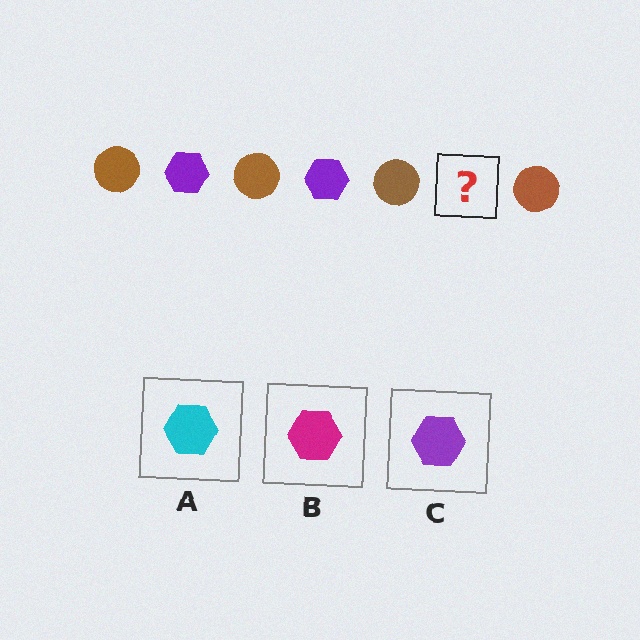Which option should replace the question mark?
Option C.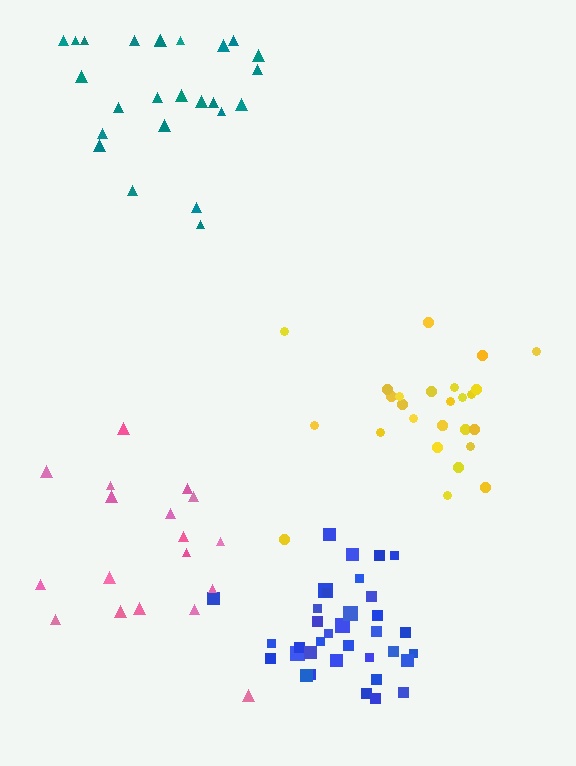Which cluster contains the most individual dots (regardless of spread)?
Blue (35).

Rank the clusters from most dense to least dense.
blue, yellow, teal, pink.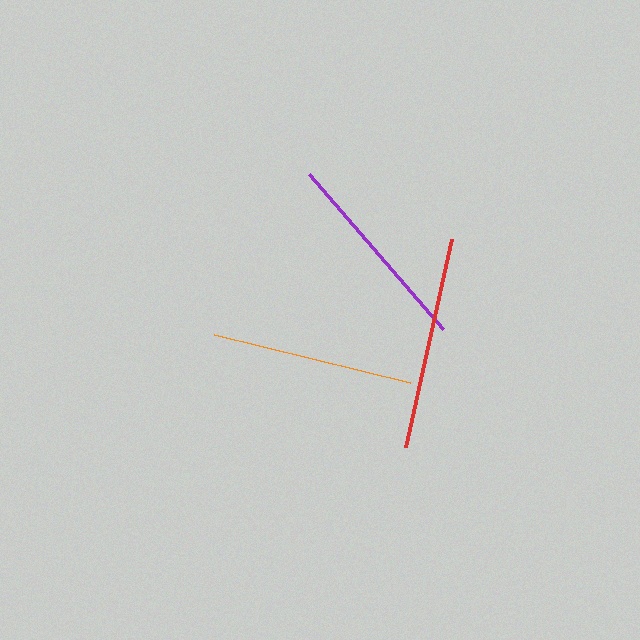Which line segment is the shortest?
The orange line is the shortest at approximately 203 pixels.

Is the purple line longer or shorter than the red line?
The red line is longer than the purple line.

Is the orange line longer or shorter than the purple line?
The purple line is longer than the orange line.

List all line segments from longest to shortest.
From longest to shortest: red, purple, orange.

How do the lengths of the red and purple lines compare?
The red and purple lines are approximately the same length.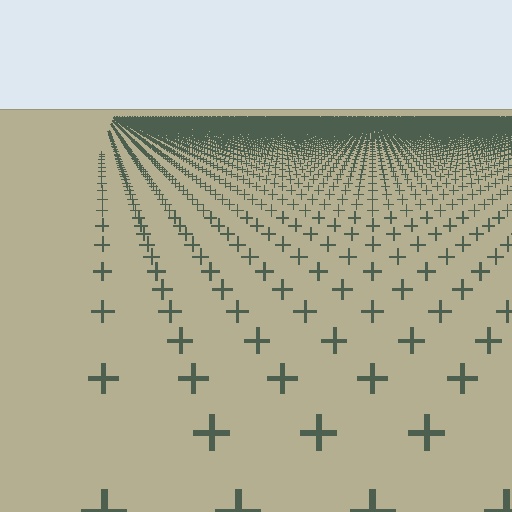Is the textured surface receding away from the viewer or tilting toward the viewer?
The surface is receding away from the viewer. Texture elements get smaller and denser toward the top.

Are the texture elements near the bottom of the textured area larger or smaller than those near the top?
Larger. Near the bottom, elements are closer to the viewer and appear at a bigger on-screen size.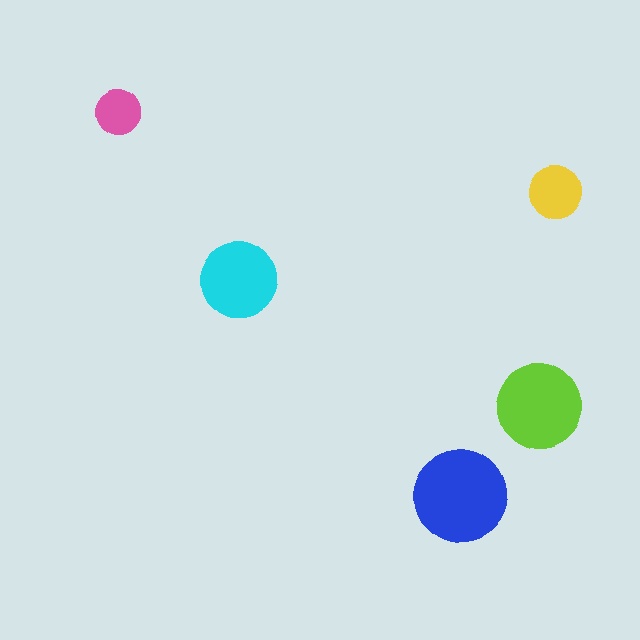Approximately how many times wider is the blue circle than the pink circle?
About 2 times wider.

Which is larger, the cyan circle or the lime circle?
The lime one.